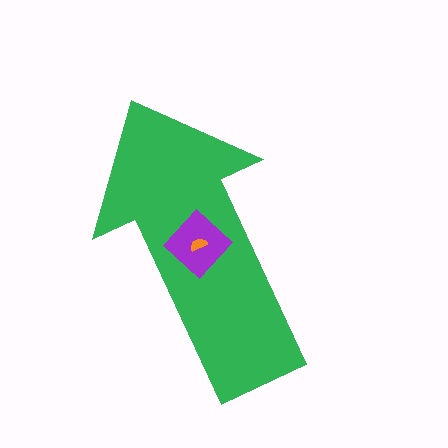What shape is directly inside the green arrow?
The purple diamond.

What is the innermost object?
The orange semicircle.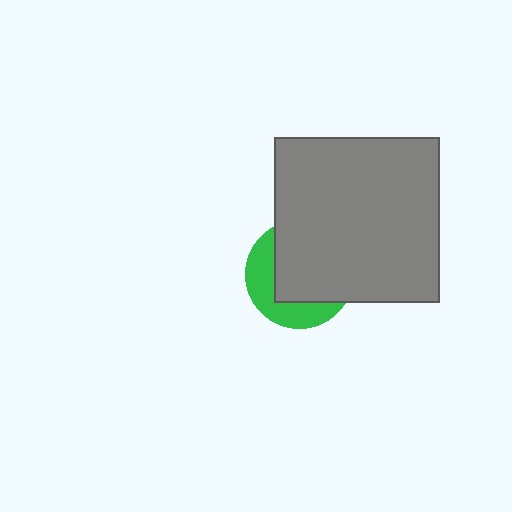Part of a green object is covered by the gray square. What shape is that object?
It is a circle.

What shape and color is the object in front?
The object in front is a gray square.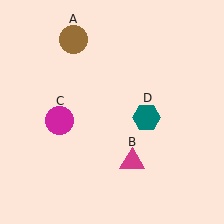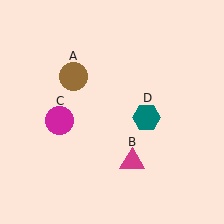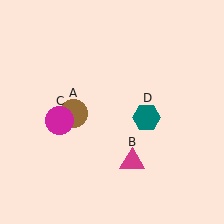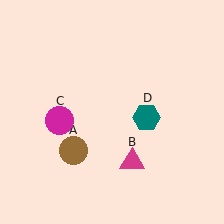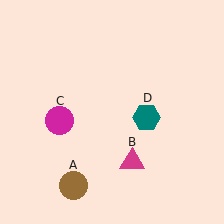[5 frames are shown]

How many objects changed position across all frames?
1 object changed position: brown circle (object A).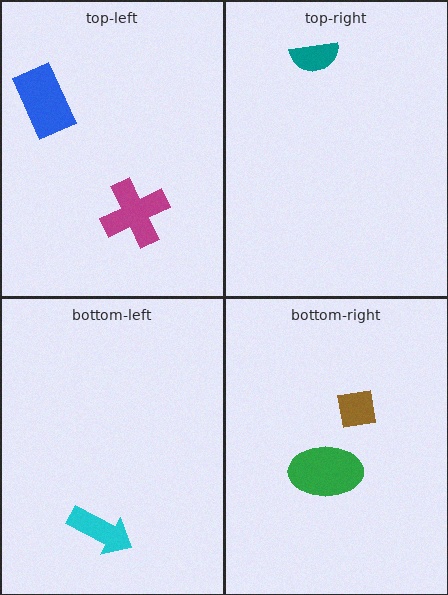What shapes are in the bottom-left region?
The cyan arrow.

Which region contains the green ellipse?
The bottom-right region.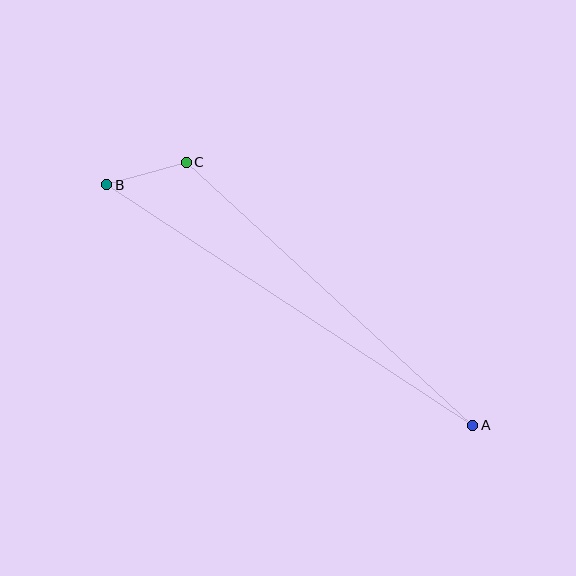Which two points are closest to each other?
Points B and C are closest to each other.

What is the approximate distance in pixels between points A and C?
The distance between A and C is approximately 389 pixels.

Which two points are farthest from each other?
Points A and B are farthest from each other.